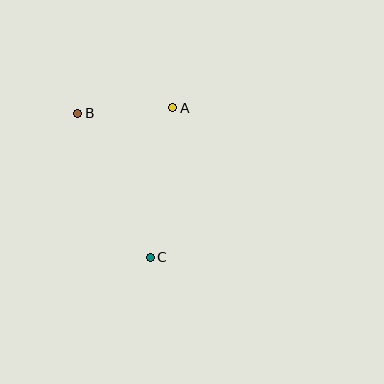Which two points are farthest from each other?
Points B and C are farthest from each other.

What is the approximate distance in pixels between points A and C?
The distance between A and C is approximately 151 pixels.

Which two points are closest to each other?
Points A and B are closest to each other.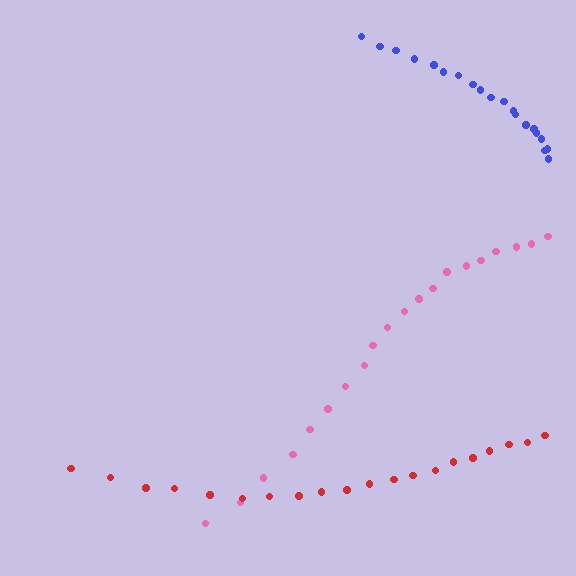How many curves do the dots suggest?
There are 3 distinct paths.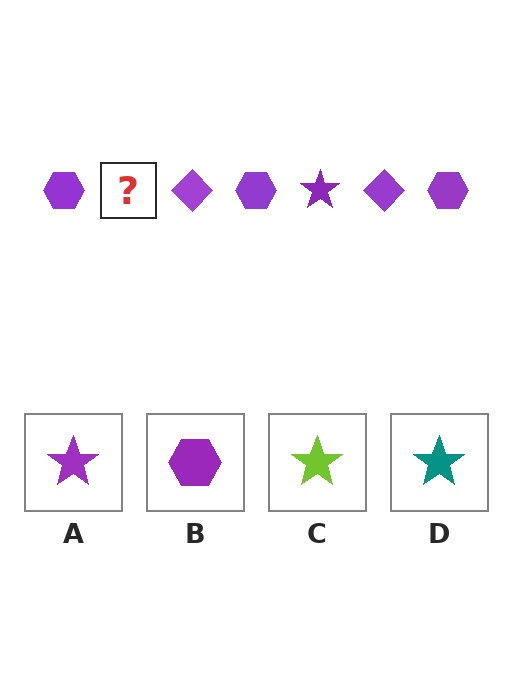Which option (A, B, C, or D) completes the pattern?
A.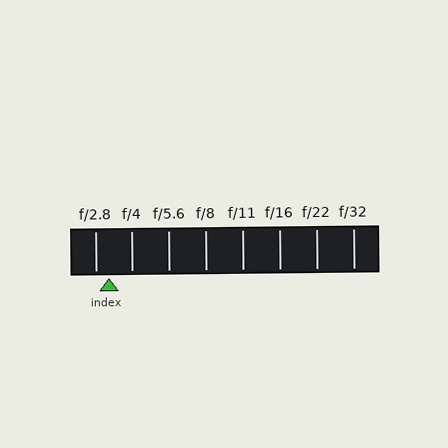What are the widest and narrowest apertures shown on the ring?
The widest aperture shown is f/2.8 and the narrowest is f/32.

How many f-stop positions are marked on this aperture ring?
There are 8 f-stop positions marked.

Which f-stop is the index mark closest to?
The index mark is closest to f/2.8.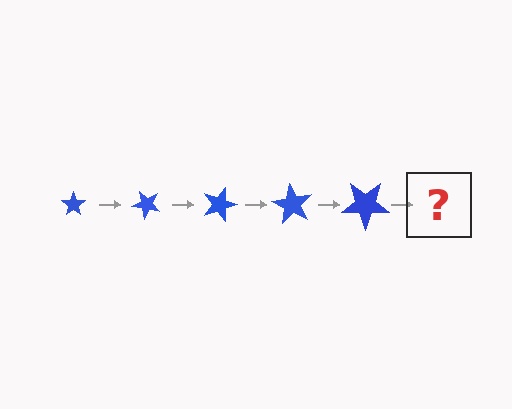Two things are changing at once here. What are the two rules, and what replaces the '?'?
The two rules are that the star grows larger each step and it rotates 45 degrees each step. The '?' should be a star, larger than the previous one and rotated 225 degrees from the start.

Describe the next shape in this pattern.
It should be a star, larger than the previous one and rotated 225 degrees from the start.